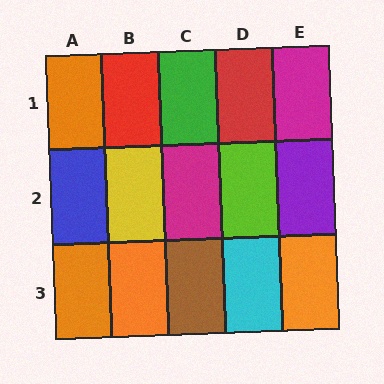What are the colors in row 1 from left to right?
Orange, red, green, red, magenta.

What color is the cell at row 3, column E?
Orange.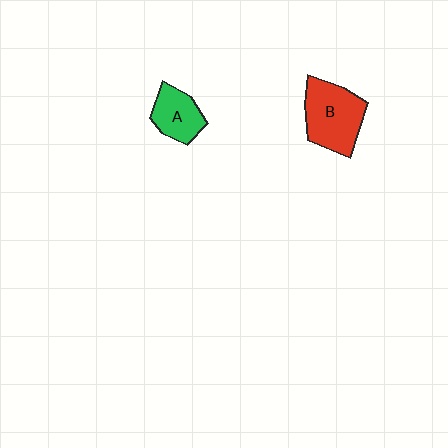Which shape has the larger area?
Shape B (red).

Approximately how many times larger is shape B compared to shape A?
Approximately 1.6 times.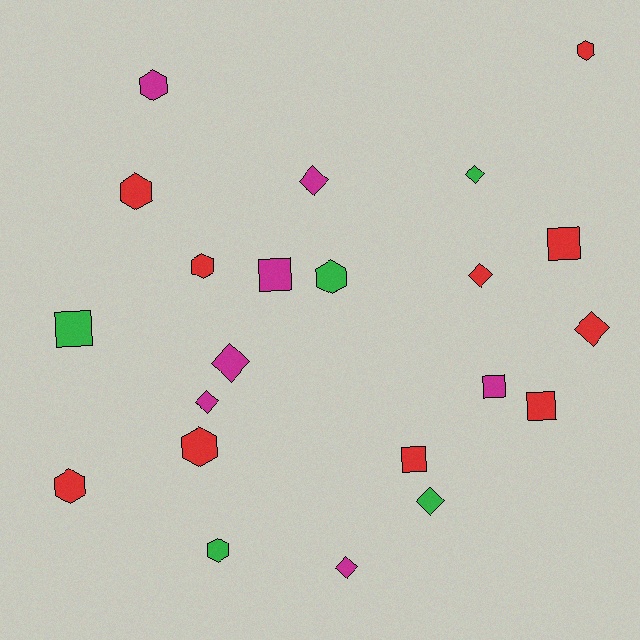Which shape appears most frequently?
Hexagon, with 8 objects.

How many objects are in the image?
There are 22 objects.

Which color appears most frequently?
Red, with 10 objects.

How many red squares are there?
There are 3 red squares.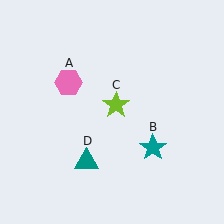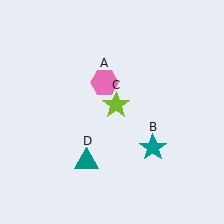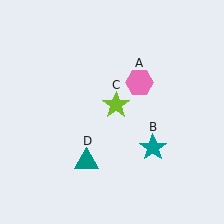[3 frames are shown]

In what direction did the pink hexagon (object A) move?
The pink hexagon (object A) moved right.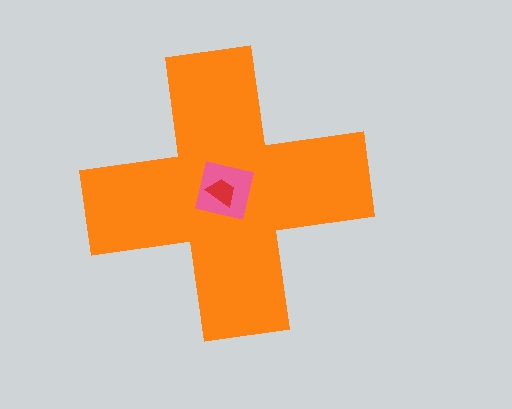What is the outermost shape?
The orange cross.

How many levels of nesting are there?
3.